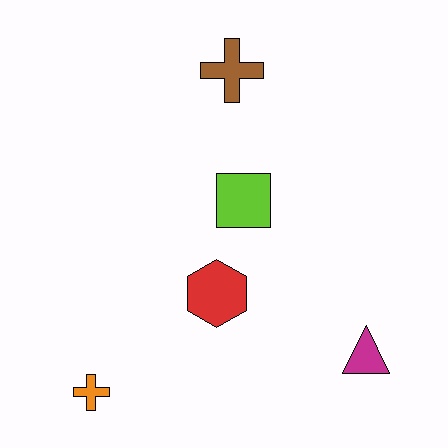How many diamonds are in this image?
There are no diamonds.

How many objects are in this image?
There are 5 objects.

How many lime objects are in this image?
There is 1 lime object.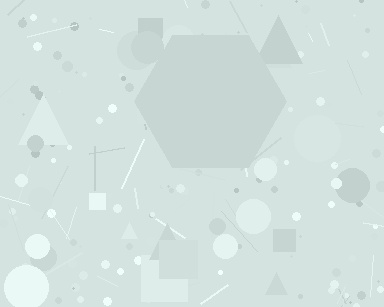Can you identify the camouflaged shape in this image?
The camouflaged shape is a hexagon.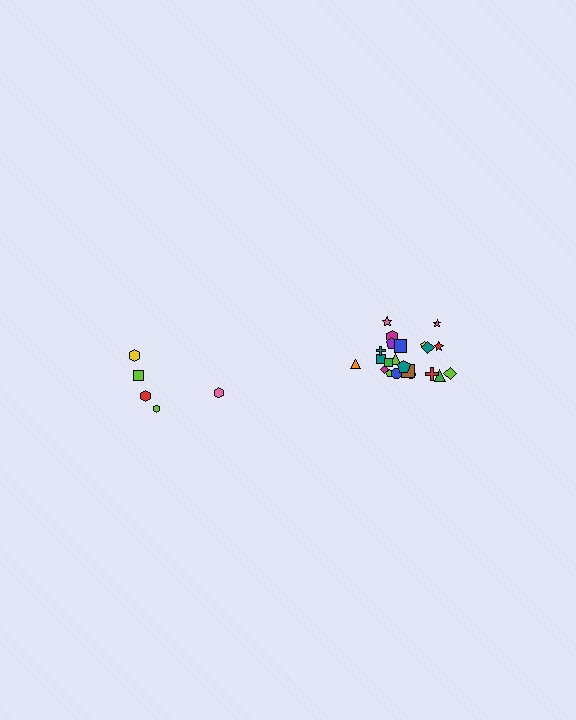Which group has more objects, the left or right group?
The right group.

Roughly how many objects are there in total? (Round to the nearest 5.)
Roughly 25 objects in total.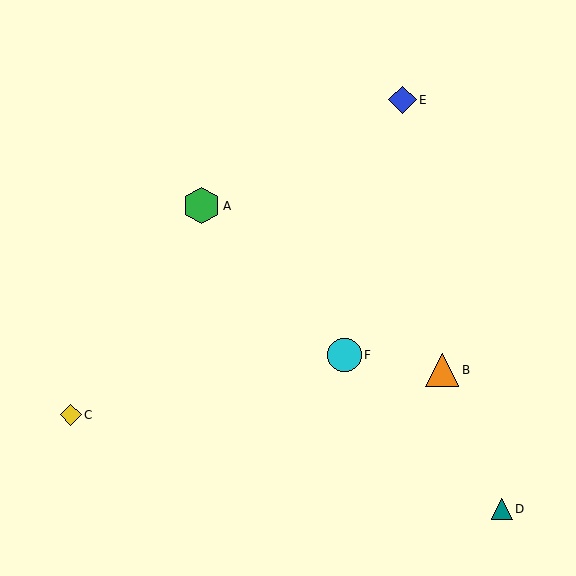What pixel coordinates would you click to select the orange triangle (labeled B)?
Click at (442, 370) to select the orange triangle B.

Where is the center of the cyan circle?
The center of the cyan circle is at (344, 355).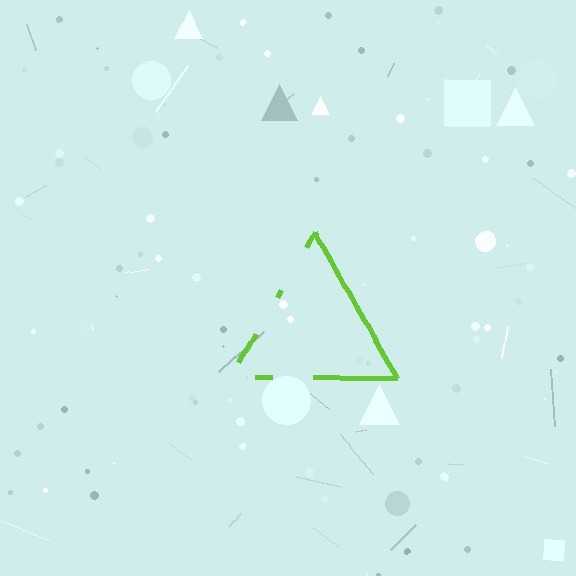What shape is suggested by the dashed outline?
The dashed outline suggests a triangle.